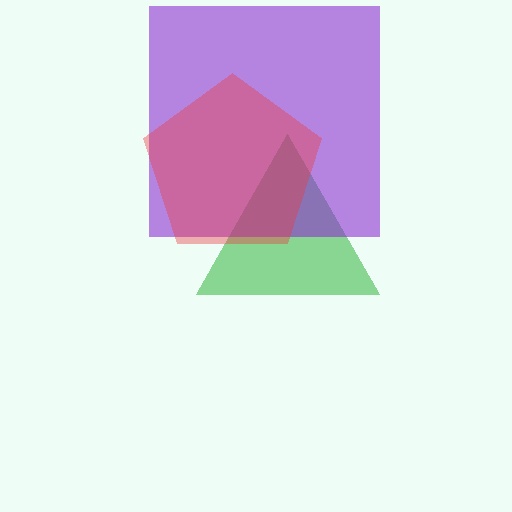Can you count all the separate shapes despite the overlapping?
Yes, there are 3 separate shapes.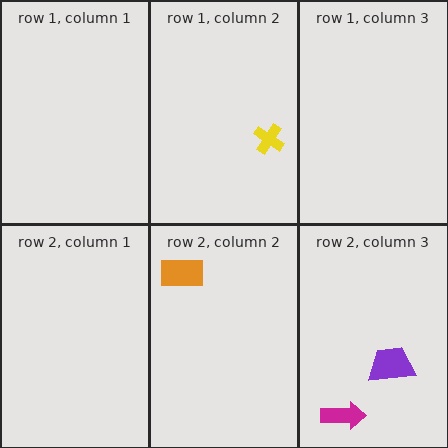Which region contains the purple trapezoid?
The row 2, column 3 region.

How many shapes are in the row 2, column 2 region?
1.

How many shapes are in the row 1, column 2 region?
1.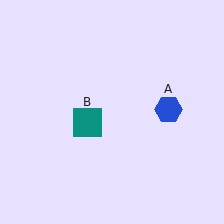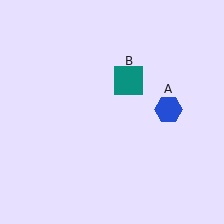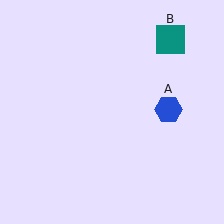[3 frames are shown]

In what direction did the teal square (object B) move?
The teal square (object B) moved up and to the right.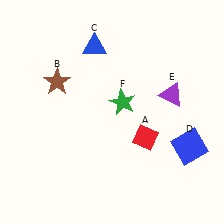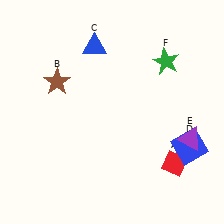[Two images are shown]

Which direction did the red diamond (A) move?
The red diamond (A) moved right.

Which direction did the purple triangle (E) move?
The purple triangle (E) moved down.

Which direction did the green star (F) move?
The green star (F) moved right.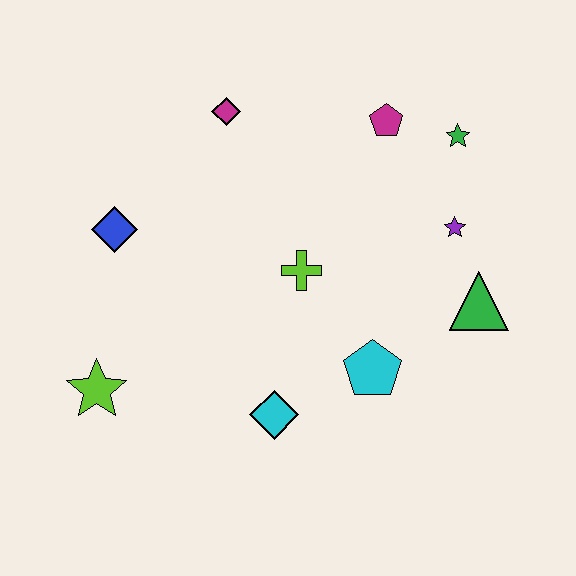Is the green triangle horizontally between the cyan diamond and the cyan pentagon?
No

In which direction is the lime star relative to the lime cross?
The lime star is to the left of the lime cross.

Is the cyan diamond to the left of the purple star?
Yes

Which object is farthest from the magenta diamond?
The green triangle is farthest from the magenta diamond.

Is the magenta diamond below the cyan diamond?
No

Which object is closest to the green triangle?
The purple star is closest to the green triangle.